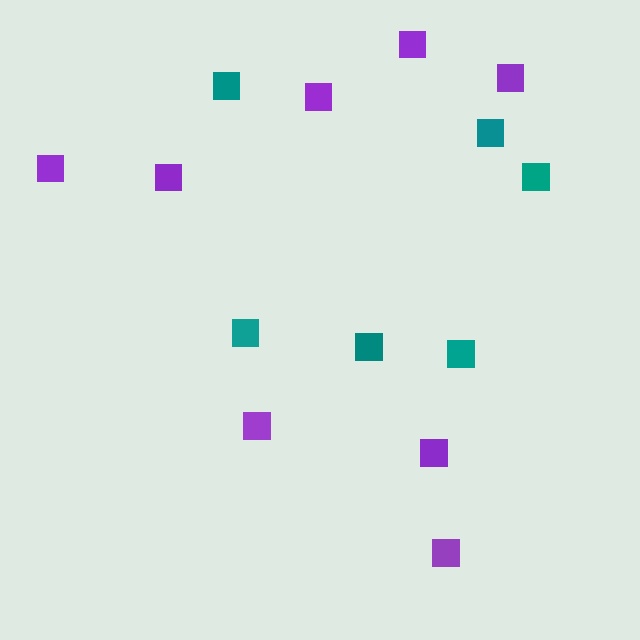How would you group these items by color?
There are 2 groups: one group of purple squares (8) and one group of teal squares (6).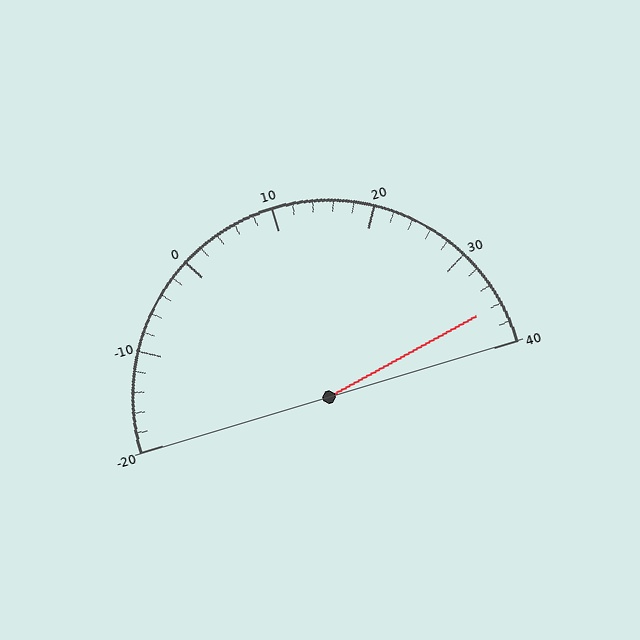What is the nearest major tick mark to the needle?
The nearest major tick mark is 40.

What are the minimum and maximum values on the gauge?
The gauge ranges from -20 to 40.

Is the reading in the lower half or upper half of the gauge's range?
The reading is in the upper half of the range (-20 to 40).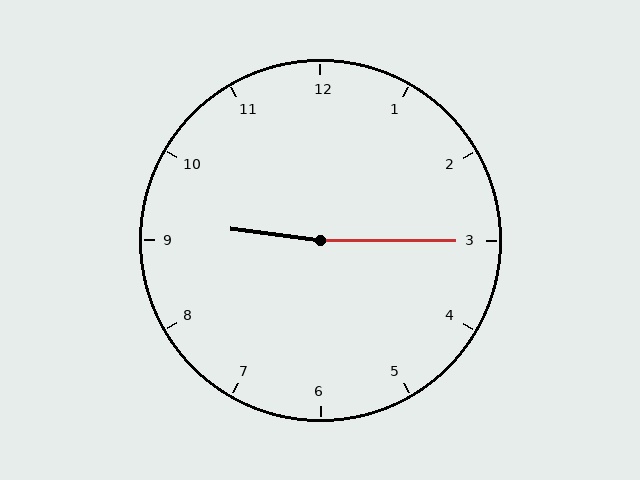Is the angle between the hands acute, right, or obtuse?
It is obtuse.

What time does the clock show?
9:15.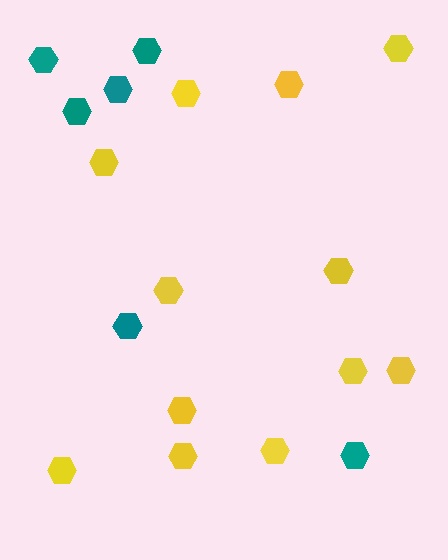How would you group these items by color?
There are 2 groups: one group of yellow hexagons (12) and one group of teal hexagons (6).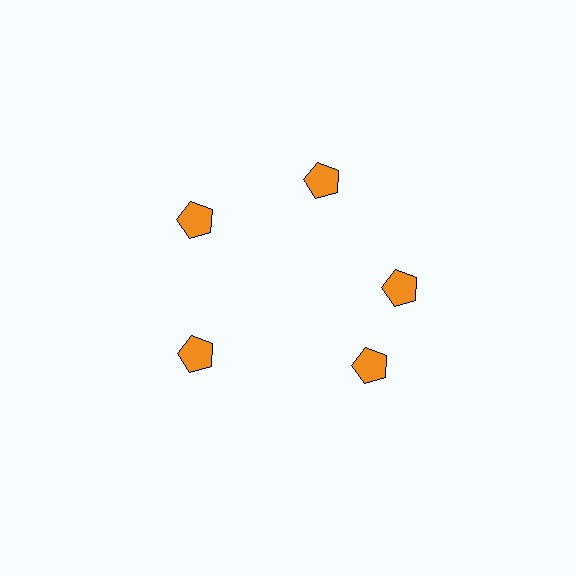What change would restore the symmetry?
The symmetry would be restored by rotating it back into even spacing with its neighbors so that all 5 pentagons sit at equal angles and equal distance from the center.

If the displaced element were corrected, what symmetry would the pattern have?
It would have 5-fold rotational symmetry — the pattern would map onto itself every 72 degrees.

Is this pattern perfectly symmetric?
No. The 5 orange pentagons are arranged in a ring, but one element near the 5 o'clock position is rotated out of alignment along the ring, breaking the 5-fold rotational symmetry.